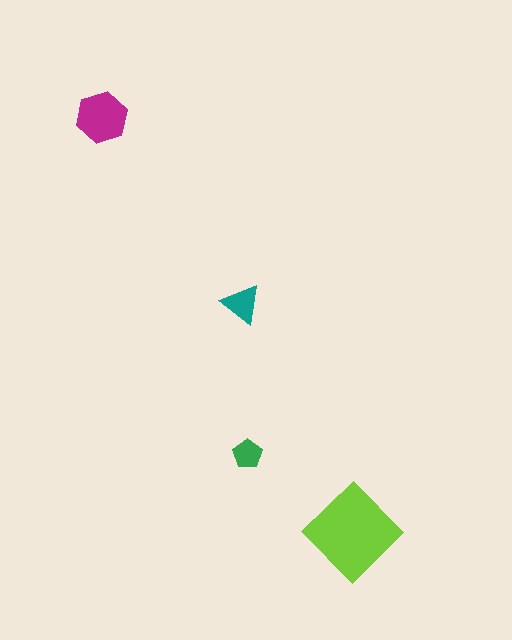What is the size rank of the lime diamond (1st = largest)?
1st.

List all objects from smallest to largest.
The green pentagon, the teal triangle, the magenta hexagon, the lime diamond.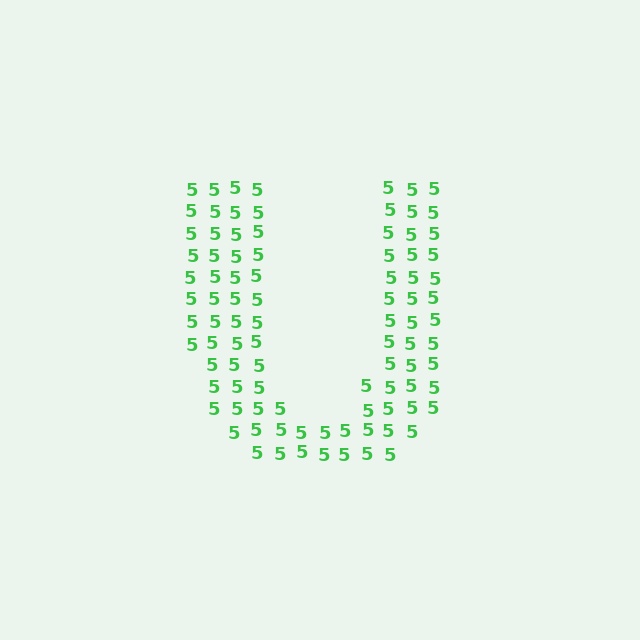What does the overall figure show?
The overall figure shows the letter U.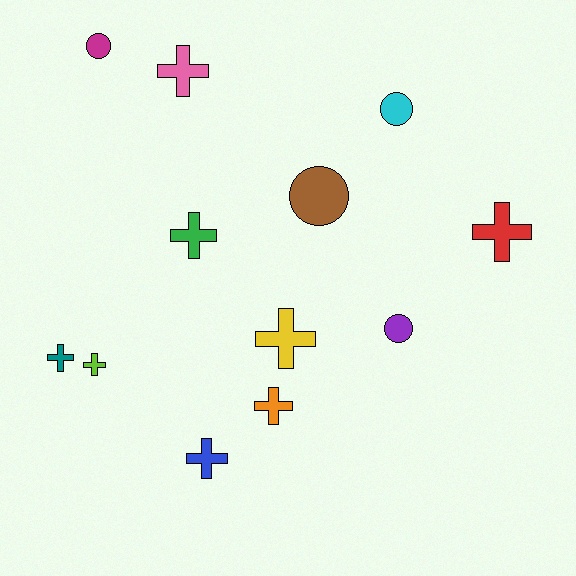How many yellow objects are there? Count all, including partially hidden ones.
There is 1 yellow object.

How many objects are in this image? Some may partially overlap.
There are 12 objects.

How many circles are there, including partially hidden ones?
There are 4 circles.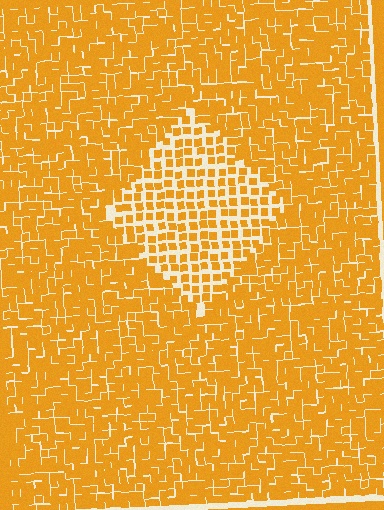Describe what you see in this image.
The image contains small orange elements arranged at two different densities. A diamond-shaped region is visible where the elements are less densely packed than the surrounding area.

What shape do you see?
I see a diamond.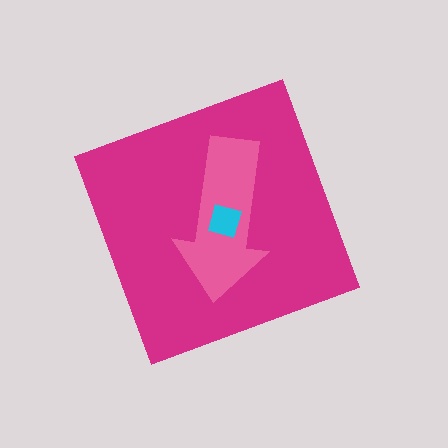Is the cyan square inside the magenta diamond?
Yes.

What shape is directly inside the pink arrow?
The cyan square.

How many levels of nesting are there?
3.